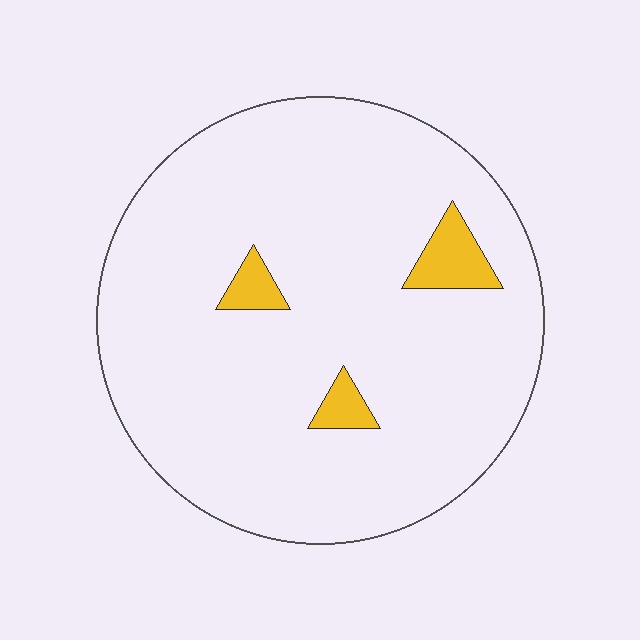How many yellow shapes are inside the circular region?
3.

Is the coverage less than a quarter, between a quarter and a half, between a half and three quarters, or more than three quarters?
Less than a quarter.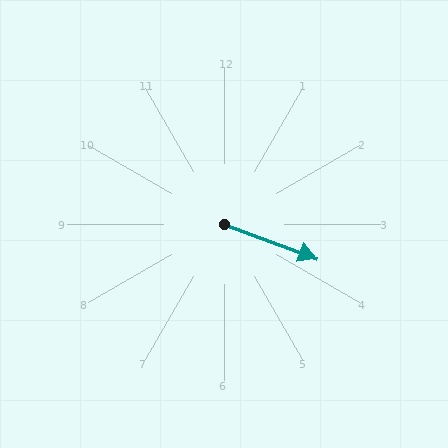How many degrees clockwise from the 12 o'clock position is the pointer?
Approximately 110 degrees.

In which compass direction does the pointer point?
East.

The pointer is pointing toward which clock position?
Roughly 4 o'clock.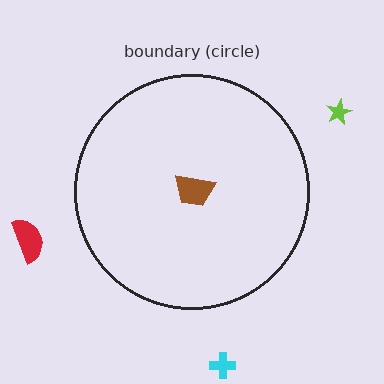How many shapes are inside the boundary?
1 inside, 3 outside.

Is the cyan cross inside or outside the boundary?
Outside.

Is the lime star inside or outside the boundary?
Outside.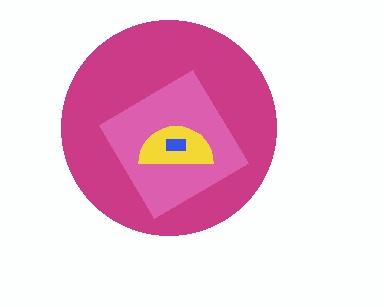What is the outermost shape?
The magenta circle.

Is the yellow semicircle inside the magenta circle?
Yes.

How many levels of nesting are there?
4.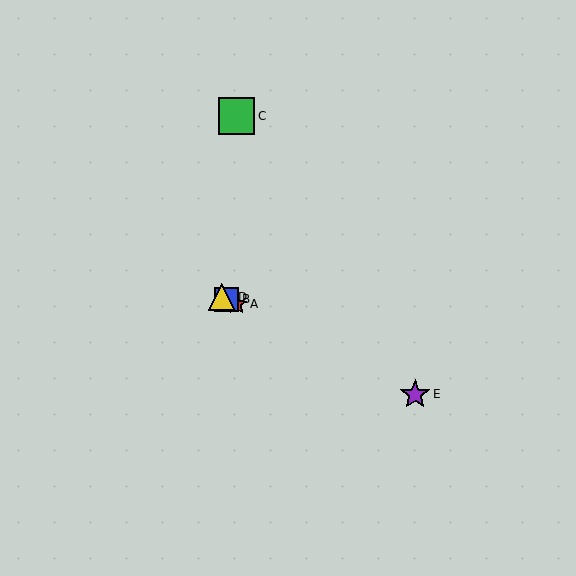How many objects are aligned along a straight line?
4 objects (A, B, D, E) are aligned along a straight line.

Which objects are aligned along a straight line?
Objects A, B, D, E are aligned along a straight line.